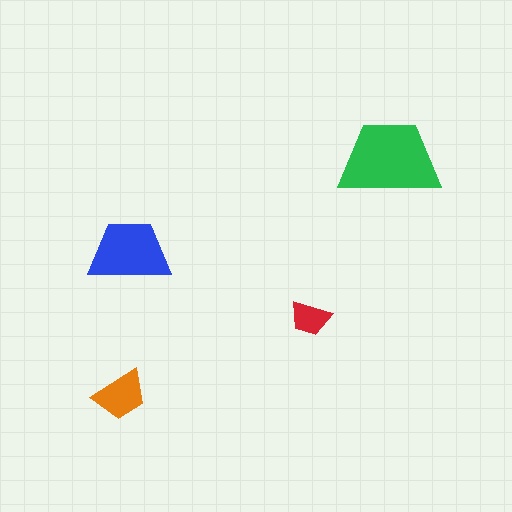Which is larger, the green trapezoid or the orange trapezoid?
The green one.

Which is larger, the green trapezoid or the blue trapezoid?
The green one.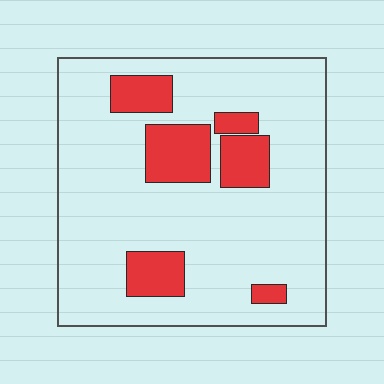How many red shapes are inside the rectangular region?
6.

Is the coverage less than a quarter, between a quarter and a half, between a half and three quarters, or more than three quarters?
Less than a quarter.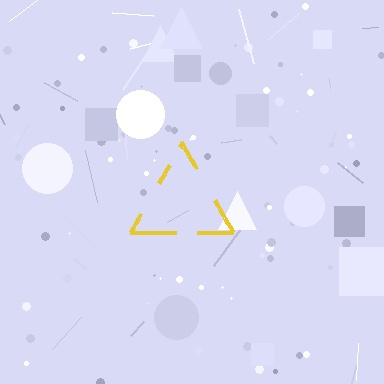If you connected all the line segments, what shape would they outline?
They would outline a triangle.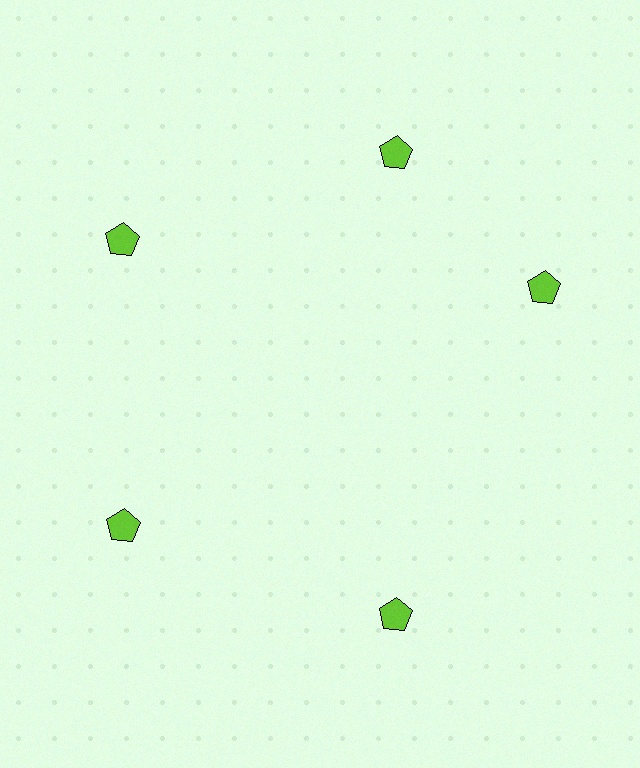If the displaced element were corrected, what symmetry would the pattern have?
It would have 5-fold rotational symmetry — the pattern would map onto itself every 72 degrees.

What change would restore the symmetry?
The symmetry would be restored by rotating it back into even spacing with its neighbors so that all 5 pentagons sit at equal angles and equal distance from the center.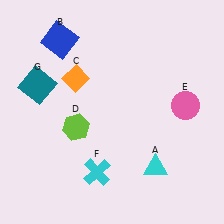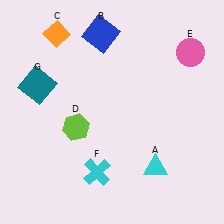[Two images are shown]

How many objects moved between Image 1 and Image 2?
3 objects moved between the two images.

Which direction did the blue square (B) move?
The blue square (B) moved right.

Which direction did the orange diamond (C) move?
The orange diamond (C) moved up.